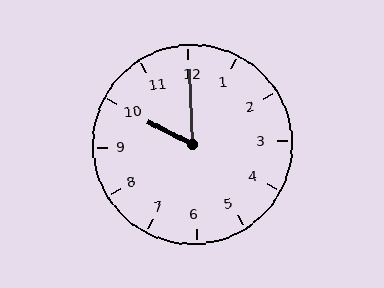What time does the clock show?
10:00.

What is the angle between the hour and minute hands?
Approximately 60 degrees.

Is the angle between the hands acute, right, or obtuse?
It is acute.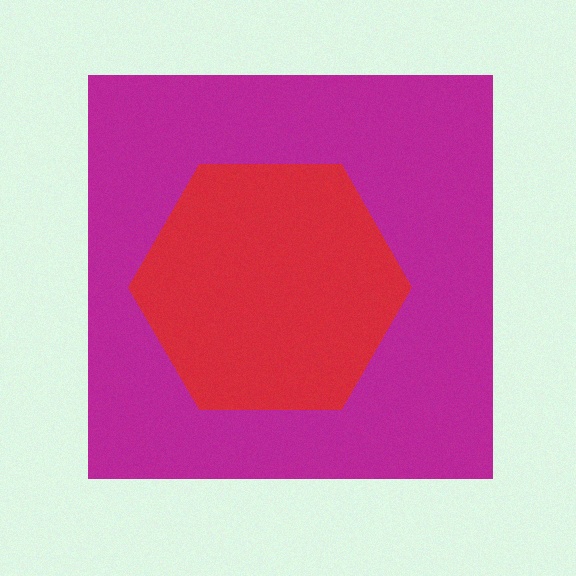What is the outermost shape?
The magenta square.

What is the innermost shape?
The red hexagon.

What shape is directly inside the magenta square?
The red hexagon.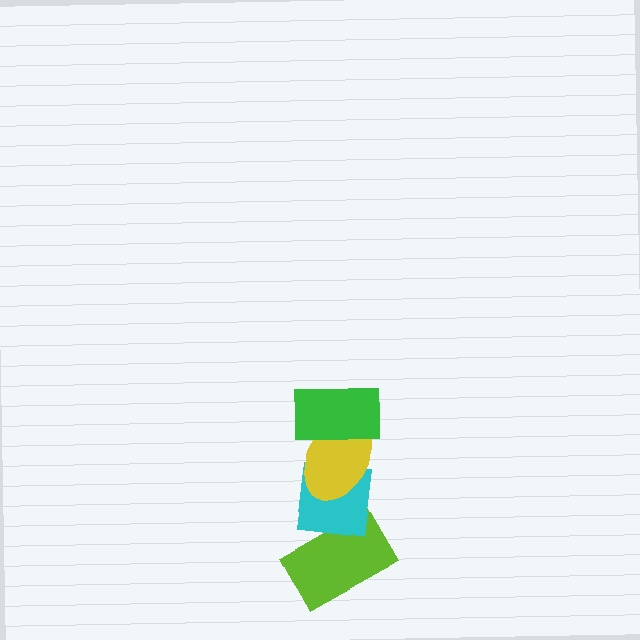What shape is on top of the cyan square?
The yellow ellipse is on top of the cyan square.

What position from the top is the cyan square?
The cyan square is 3rd from the top.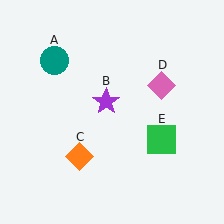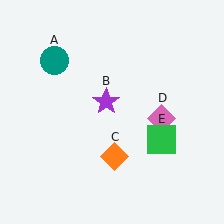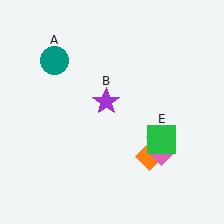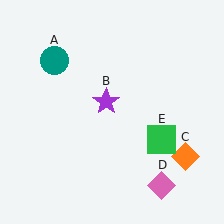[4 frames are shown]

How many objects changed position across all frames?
2 objects changed position: orange diamond (object C), pink diamond (object D).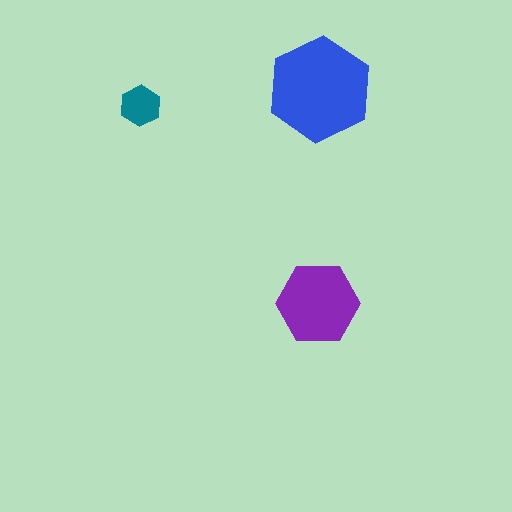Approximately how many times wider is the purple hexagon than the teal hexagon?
About 2 times wider.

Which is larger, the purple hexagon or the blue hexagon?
The blue one.